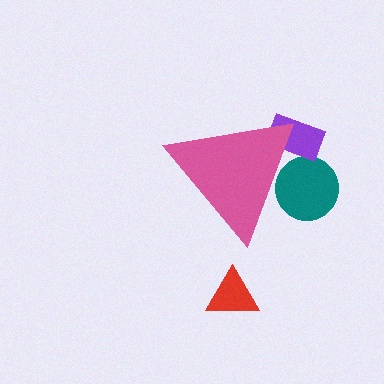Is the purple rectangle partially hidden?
Yes, the purple rectangle is partially hidden behind the pink triangle.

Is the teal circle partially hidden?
Yes, the teal circle is partially hidden behind the pink triangle.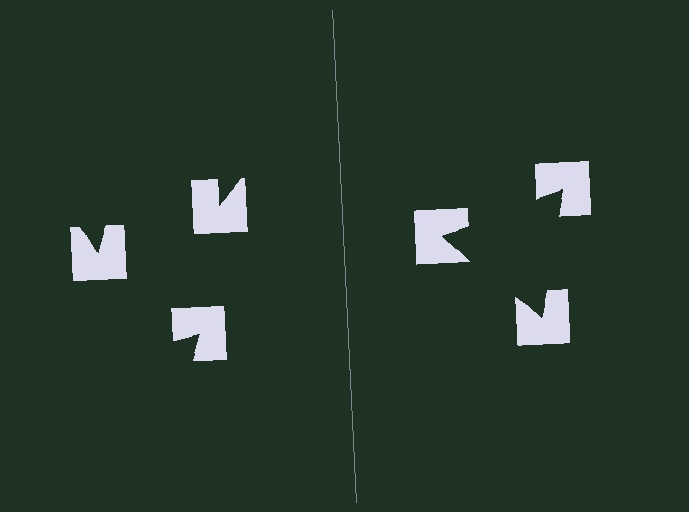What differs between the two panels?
The notched squares are positioned identically on both sides; only the wedge orientations differ. On the right they align to a triangle; on the left they are misaligned.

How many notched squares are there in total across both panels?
6 — 3 on each side.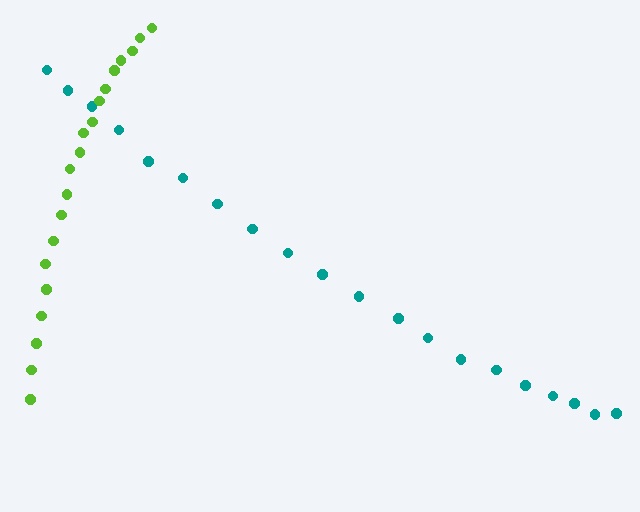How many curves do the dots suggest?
There are 2 distinct paths.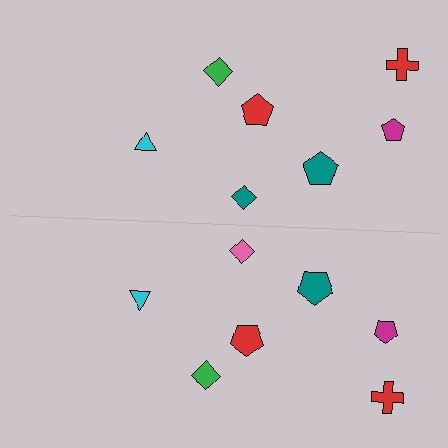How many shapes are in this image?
There are 14 shapes in this image.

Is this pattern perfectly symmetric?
No, the pattern is not perfectly symmetric. The pink diamond on the bottom side breaks the symmetry — its mirror counterpart is teal.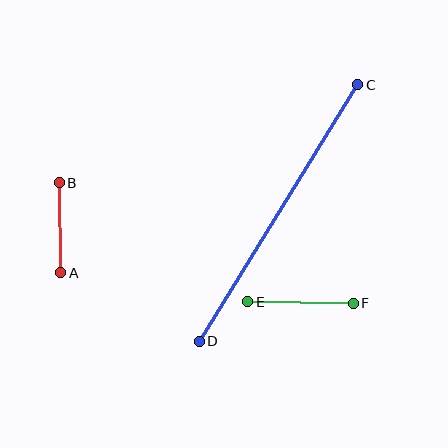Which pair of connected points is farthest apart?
Points C and D are farthest apart.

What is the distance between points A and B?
The distance is approximately 90 pixels.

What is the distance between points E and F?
The distance is approximately 105 pixels.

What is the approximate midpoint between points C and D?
The midpoint is at approximately (279, 213) pixels.